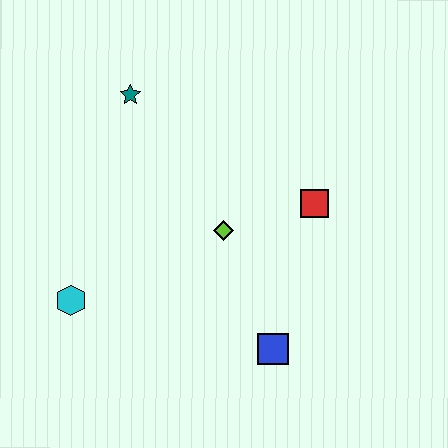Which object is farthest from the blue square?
The teal star is farthest from the blue square.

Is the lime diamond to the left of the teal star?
No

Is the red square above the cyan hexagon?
Yes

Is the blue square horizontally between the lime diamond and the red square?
Yes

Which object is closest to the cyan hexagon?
The lime diamond is closest to the cyan hexagon.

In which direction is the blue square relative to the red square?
The blue square is below the red square.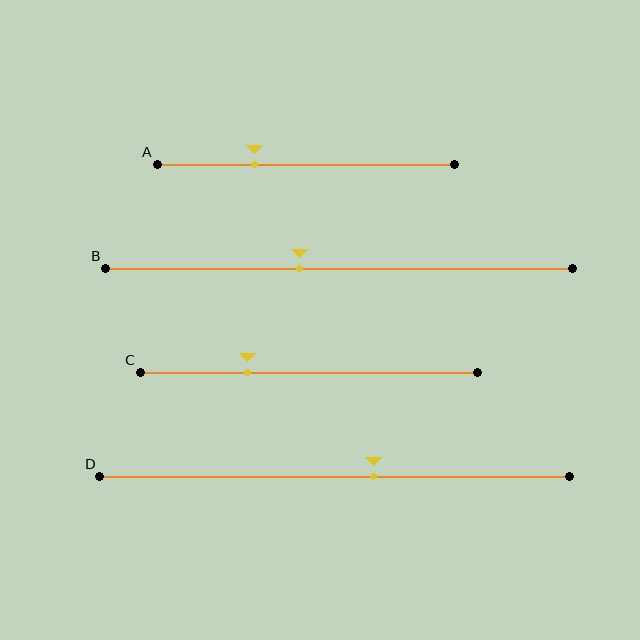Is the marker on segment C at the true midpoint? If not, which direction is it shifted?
No, the marker on segment C is shifted to the left by about 18% of the segment length.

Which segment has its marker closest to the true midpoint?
Segment D has its marker closest to the true midpoint.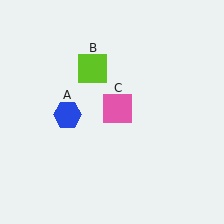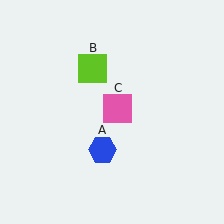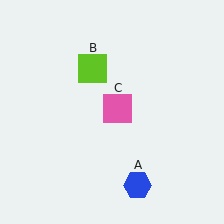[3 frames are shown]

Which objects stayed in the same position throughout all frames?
Lime square (object B) and pink square (object C) remained stationary.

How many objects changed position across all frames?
1 object changed position: blue hexagon (object A).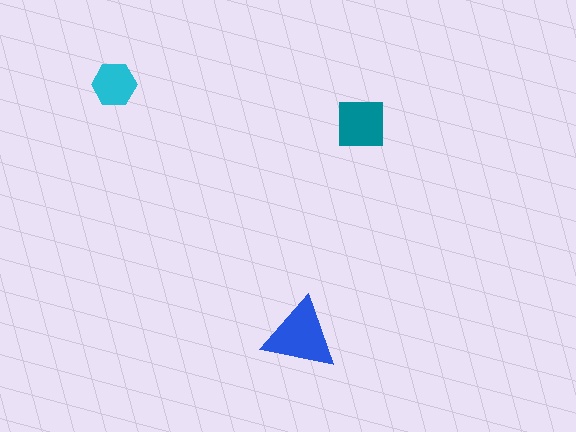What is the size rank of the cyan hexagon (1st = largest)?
3rd.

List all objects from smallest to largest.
The cyan hexagon, the teal square, the blue triangle.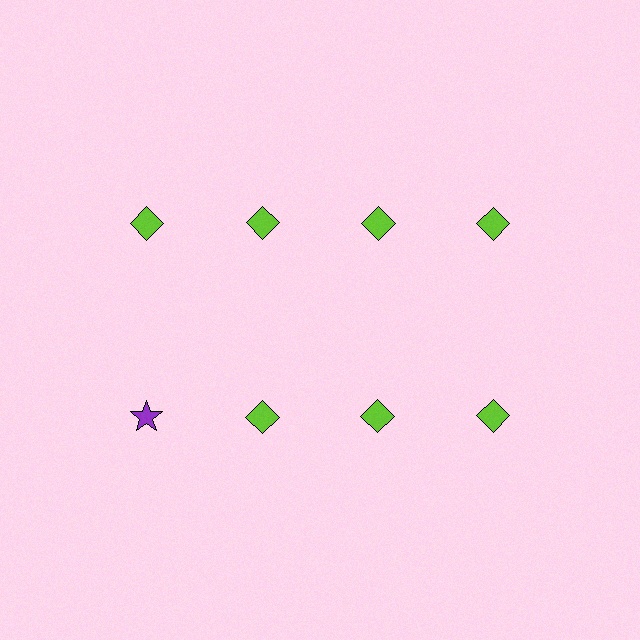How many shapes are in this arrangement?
There are 8 shapes arranged in a grid pattern.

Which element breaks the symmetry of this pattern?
The purple star in the second row, leftmost column breaks the symmetry. All other shapes are lime diamonds.